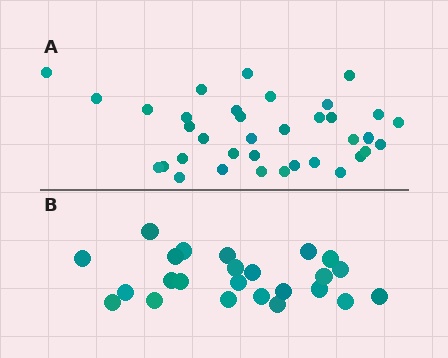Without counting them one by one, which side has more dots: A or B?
Region A (the top region) has more dots.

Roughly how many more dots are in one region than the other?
Region A has roughly 12 or so more dots than region B.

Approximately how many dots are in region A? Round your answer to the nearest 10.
About 40 dots. (The exact count is 36, which rounds to 40.)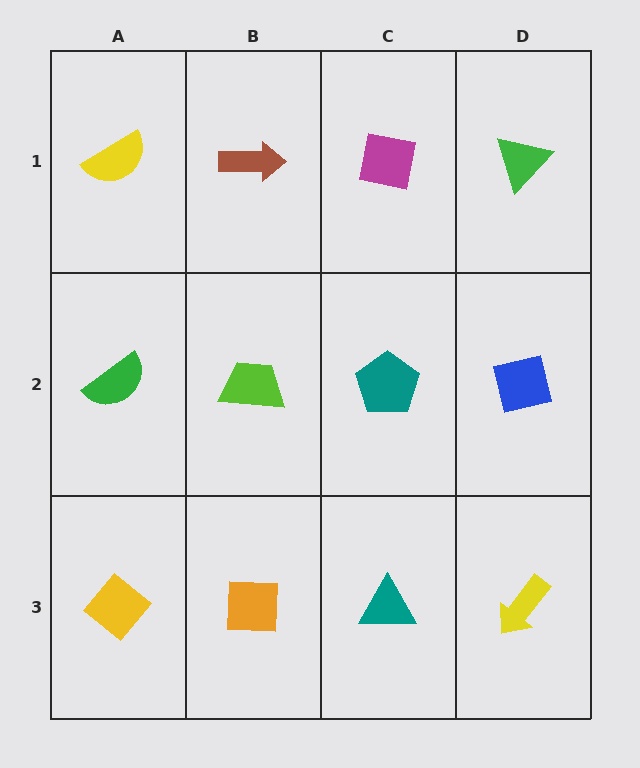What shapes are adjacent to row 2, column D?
A green triangle (row 1, column D), a yellow arrow (row 3, column D), a teal pentagon (row 2, column C).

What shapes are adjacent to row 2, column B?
A brown arrow (row 1, column B), an orange square (row 3, column B), a green semicircle (row 2, column A), a teal pentagon (row 2, column C).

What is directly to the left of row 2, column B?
A green semicircle.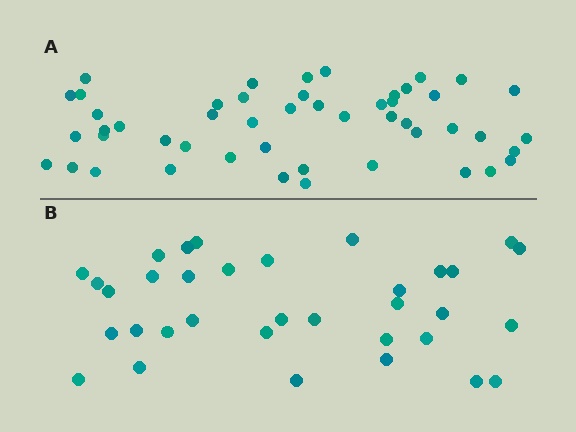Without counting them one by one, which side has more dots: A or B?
Region A (the top region) has more dots.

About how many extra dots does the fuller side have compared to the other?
Region A has approximately 15 more dots than region B.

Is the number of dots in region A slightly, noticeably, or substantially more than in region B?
Region A has noticeably more, but not dramatically so. The ratio is roughly 1.4 to 1.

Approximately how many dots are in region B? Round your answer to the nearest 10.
About 30 dots. (The exact count is 34, which rounds to 30.)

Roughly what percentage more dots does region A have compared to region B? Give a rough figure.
About 45% more.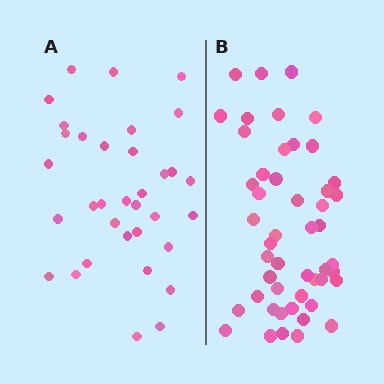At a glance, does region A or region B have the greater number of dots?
Region B (the right region) has more dots.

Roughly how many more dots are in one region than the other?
Region B has approximately 15 more dots than region A.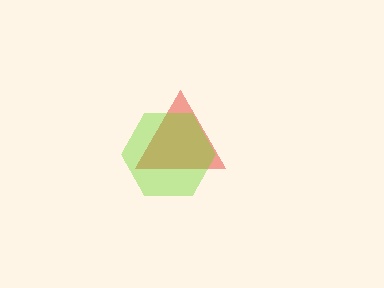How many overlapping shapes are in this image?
There are 2 overlapping shapes in the image.